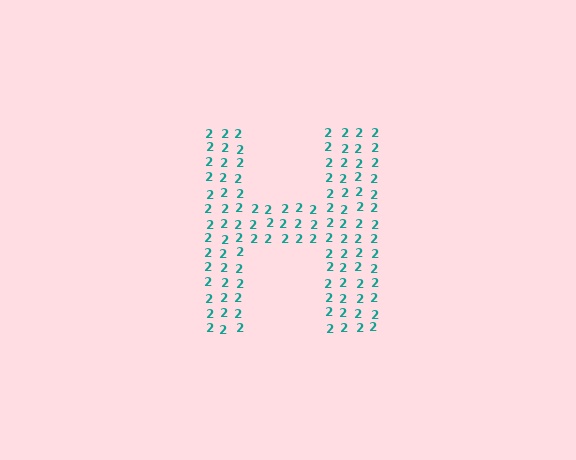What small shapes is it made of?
It is made of small digit 2's.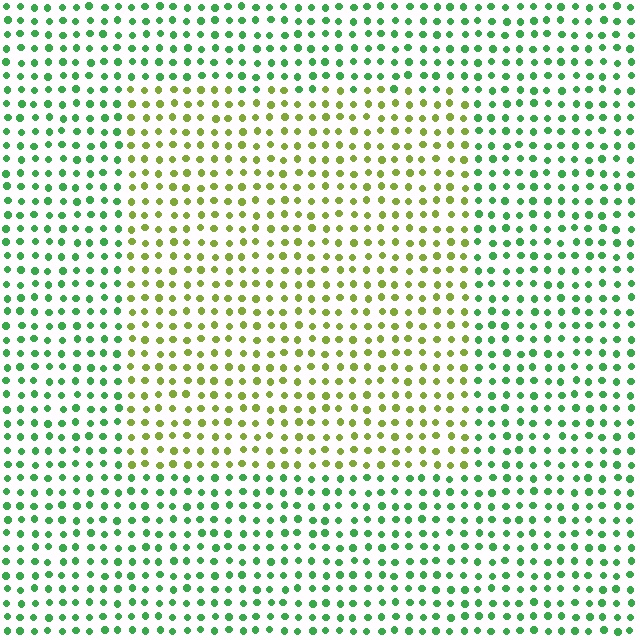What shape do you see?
I see a rectangle.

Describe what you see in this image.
The image is filled with small green elements in a uniform arrangement. A rectangle-shaped region is visible where the elements are tinted to a slightly different hue, forming a subtle color boundary.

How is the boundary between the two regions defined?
The boundary is defined purely by a slight shift in hue (about 49 degrees). Spacing, size, and orientation are identical on both sides.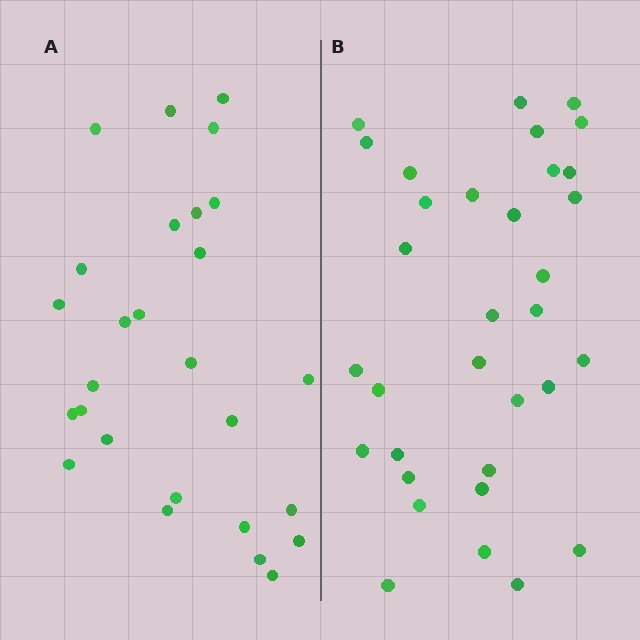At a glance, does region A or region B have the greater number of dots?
Region B (the right region) has more dots.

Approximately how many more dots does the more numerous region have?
Region B has about 6 more dots than region A.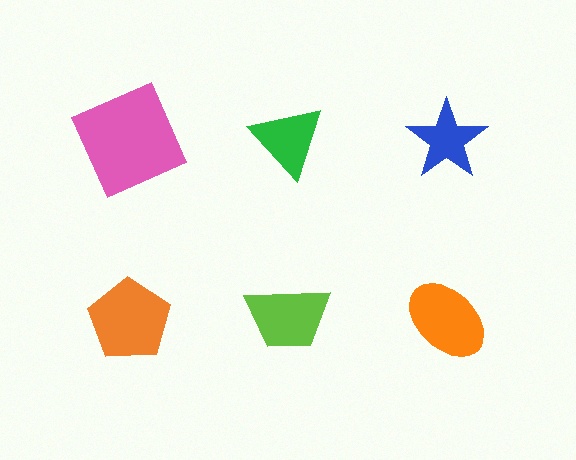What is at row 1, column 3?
A blue star.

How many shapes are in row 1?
3 shapes.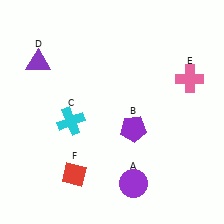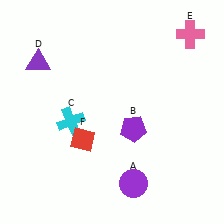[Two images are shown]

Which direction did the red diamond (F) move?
The red diamond (F) moved up.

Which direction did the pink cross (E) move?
The pink cross (E) moved up.